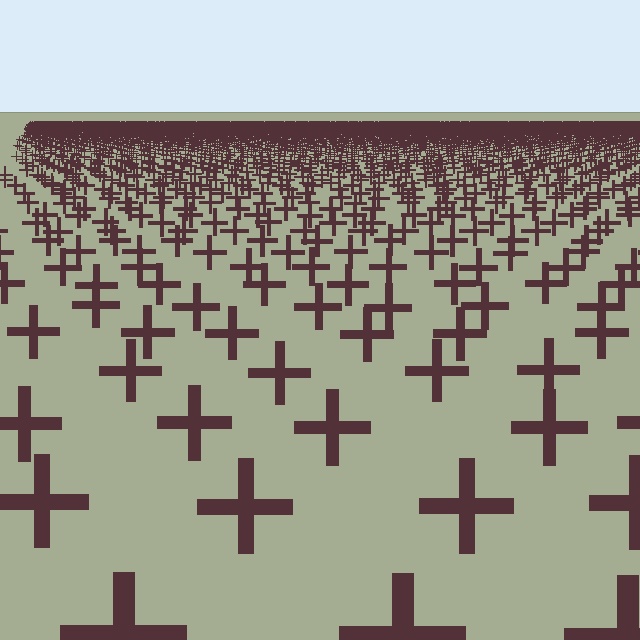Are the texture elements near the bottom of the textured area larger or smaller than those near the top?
Larger. Near the bottom, elements are closer to the viewer and appear at a bigger on-screen size.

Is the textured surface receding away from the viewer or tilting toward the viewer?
The surface is receding away from the viewer. Texture elements get smaller and denser toward the top.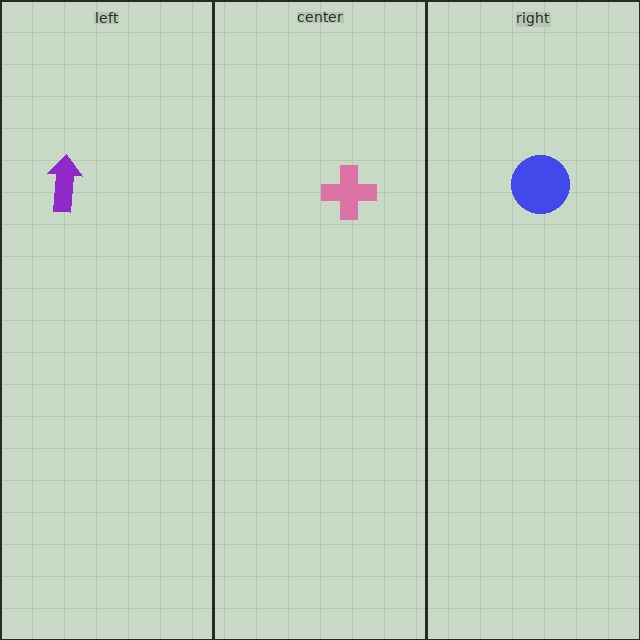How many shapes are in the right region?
1.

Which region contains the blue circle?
The right region.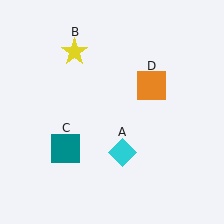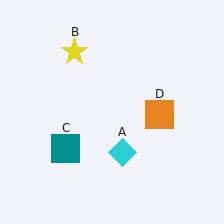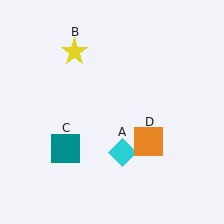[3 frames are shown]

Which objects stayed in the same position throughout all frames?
Cyan diamond (object A) and yellow star (object B) and teal square (object C) remained stationary.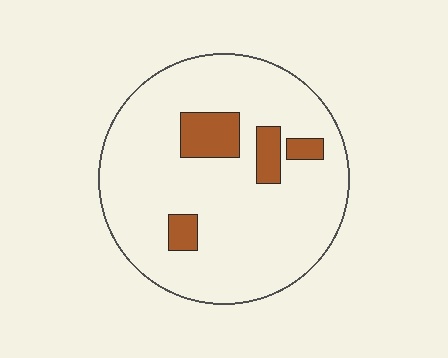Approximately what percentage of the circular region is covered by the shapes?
Approximately 10%.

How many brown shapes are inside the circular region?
4.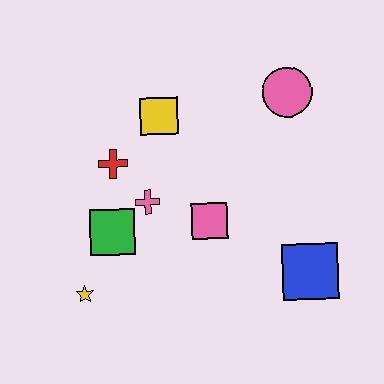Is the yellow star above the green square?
No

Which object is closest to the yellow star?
The green square is closest to the yellow star.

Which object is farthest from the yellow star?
The pink circle is farthest from the yellow star.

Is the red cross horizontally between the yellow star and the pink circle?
Yes